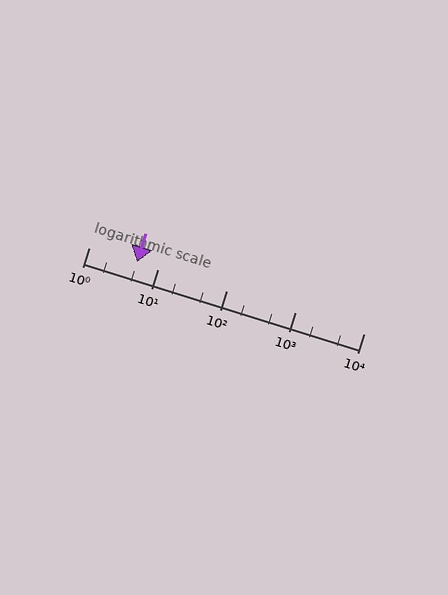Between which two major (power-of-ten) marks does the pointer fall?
The pointer is between 1 and 10.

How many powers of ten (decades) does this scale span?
The scale spans 4 decades, from 1 to 10000.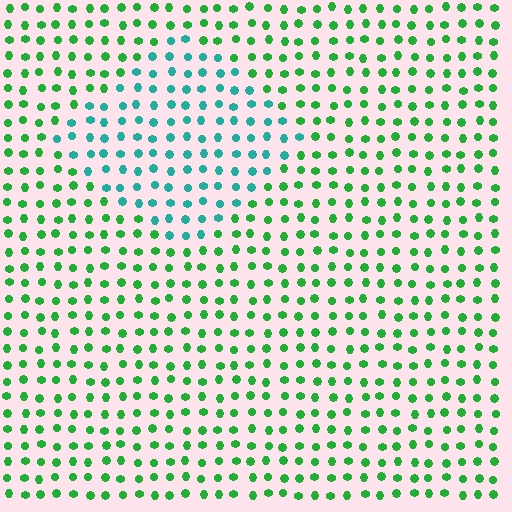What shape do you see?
I see a diamond.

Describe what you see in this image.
The image is filled with small green elements in a uniform arrangement. A diamond-shaped region is visible where the elements are tinted to a slightly different hue, forming a subtle color boundary.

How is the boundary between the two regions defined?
The boundary is defined purely by a slight shift in hue (about 45 degrees). Spacing, size, and orientation are identical on both sides.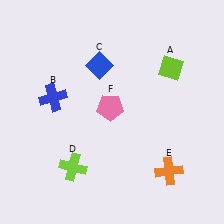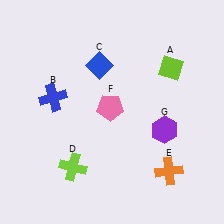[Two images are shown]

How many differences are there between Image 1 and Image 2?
There is 1 difference between the two images.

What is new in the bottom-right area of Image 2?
A purple hexagon (G) was added in the bottom-right area of Image 2.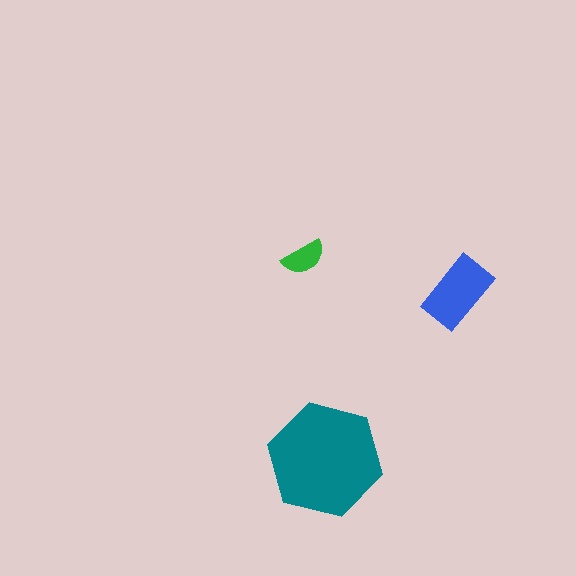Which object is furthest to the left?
The green semicircle is leftmost.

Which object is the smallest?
The green semicircle.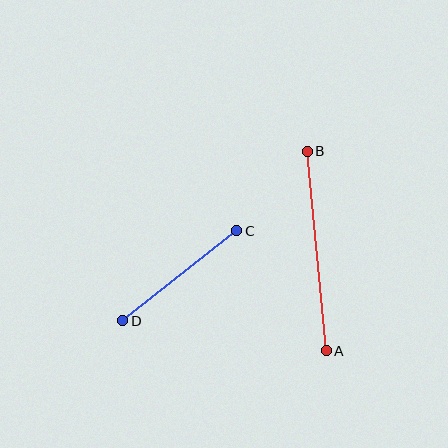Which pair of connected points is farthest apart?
Points A and B are farthest apart.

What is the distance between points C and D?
The distance is approximately 145 pixels.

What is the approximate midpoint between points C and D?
The midpoint is at approximately (180, 276) pixels.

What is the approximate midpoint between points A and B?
The midpoint is at approximately (317, 251) pixels.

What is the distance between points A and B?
The distance is approximately 200 pixels.